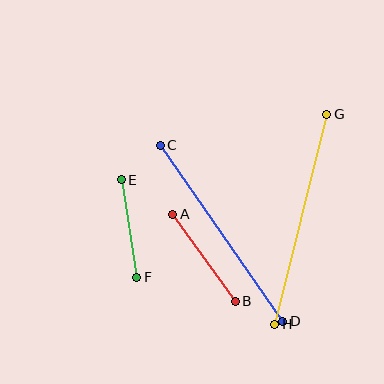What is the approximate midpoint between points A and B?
The midpoint is at approximately (204, 258) pixels.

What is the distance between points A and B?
The distance is approximately 107 pixels.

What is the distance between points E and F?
The distance is approximately 99 pixels.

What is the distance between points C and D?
The distance is approximately 214 pixels.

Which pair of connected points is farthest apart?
Points G and H are farthest apart.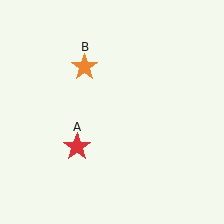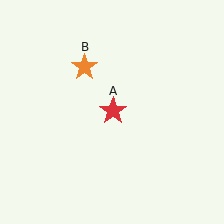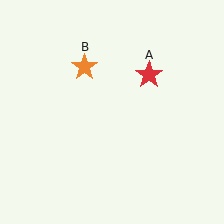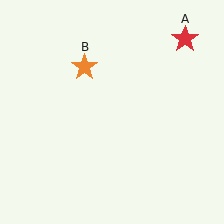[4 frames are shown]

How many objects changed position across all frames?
1 object changed position: red star (object A).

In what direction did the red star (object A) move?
The red star (object A) moved up and to the right.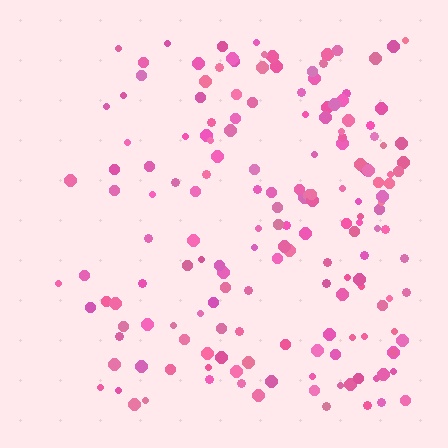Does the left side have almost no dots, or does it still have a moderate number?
Still a moderate number, just noticeably fewer than the right.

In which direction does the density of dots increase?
From left to right, with the right side densest.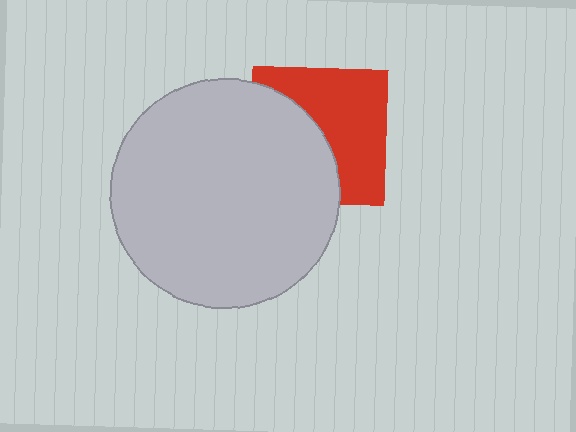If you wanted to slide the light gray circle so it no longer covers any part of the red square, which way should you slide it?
Slide it left — that is the most direct way to separate the two shapes.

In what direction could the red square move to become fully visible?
The red square could move right. That would shift it out from behind the light gray circle entirely.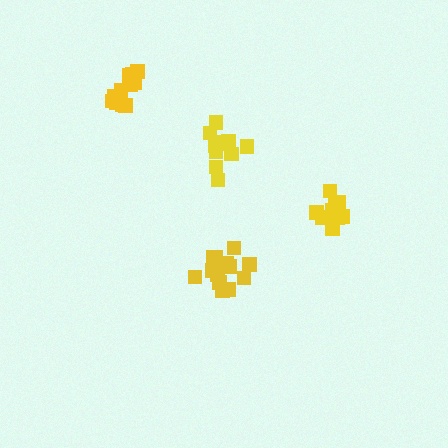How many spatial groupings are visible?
There are 4 spatial groupings.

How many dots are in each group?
Group 1: 11 dots, Group 2: 15 dots, Group 3: 14 dots, Group 4: 11 dots (51 total).